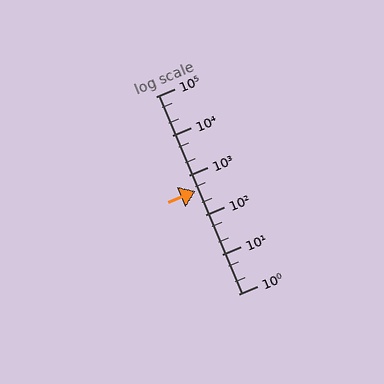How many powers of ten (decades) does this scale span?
The scale spans 5 decades, from 1 to 100000.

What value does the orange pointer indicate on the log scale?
The pointer indicates approximately 410.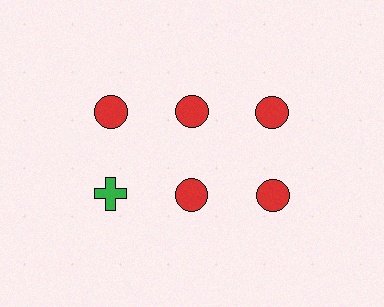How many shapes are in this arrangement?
There are 6 shapes arranged in a grid pattern.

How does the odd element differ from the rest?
It differs in both color (green instead of red) and shape (cross instead of circle).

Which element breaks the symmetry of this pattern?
The green cross in the second row, leftmost column breaks the symmetry. All other shapes are red circles.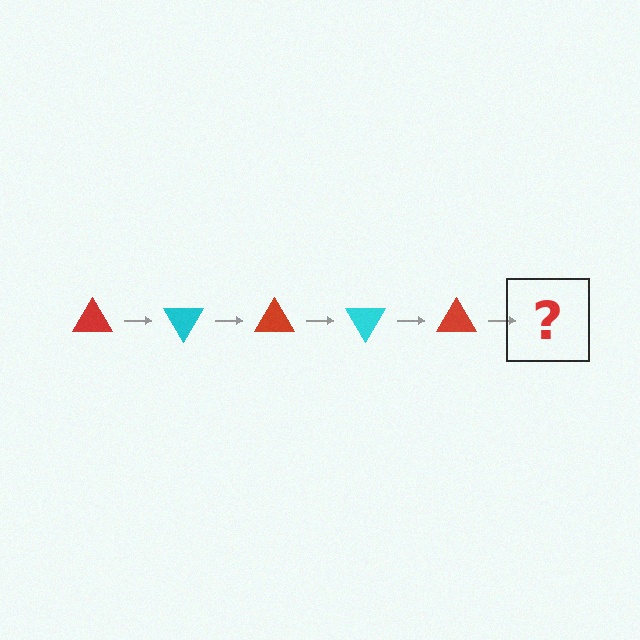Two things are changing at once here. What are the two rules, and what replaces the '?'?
The two rules are that it rotates 60 degrees each step and the color cycles through red and cyan. The '?' should be a cyan triangle, rotated 300 degrees from the start.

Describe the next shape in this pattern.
It should be a cyan triangle, rotated 300 degrees from the start.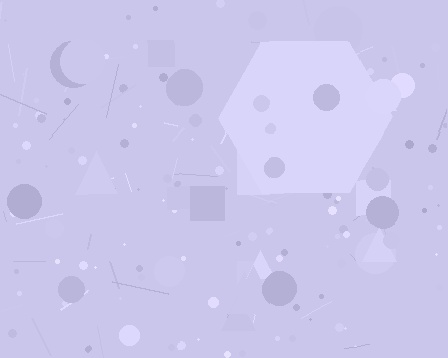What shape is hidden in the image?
A hexagon is hidden in the image.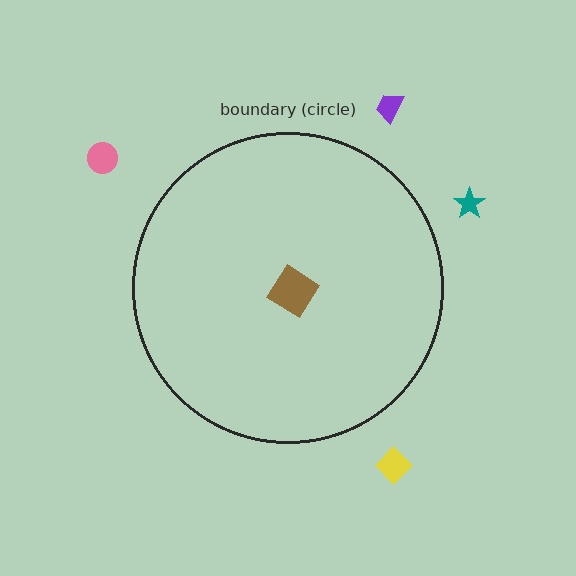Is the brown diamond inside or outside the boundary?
Inside.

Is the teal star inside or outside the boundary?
Outside.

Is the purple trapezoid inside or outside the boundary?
Outside.